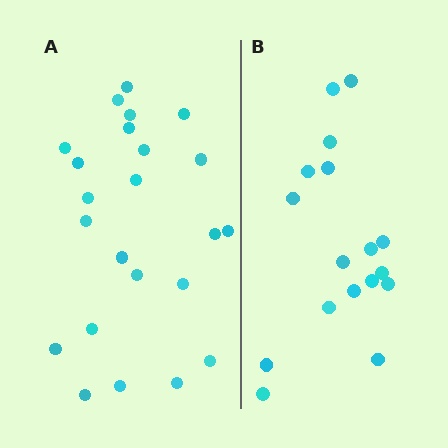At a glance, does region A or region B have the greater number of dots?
Region A (the left region) has more dots.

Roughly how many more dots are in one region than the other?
Region A has about 6 more dots than region B.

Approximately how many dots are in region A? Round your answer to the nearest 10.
About 20 dots. (The exact count is 23, which rounds to 20.)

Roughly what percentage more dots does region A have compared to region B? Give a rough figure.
About 35% more.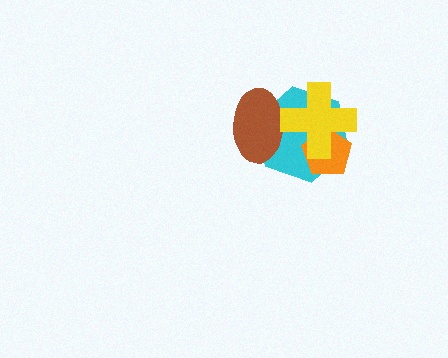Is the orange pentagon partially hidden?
Yes, it is partially covered by another shape.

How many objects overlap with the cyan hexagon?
3 objects overlap with the cyan hexagon.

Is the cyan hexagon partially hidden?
Yes, it is partially covered by another shape.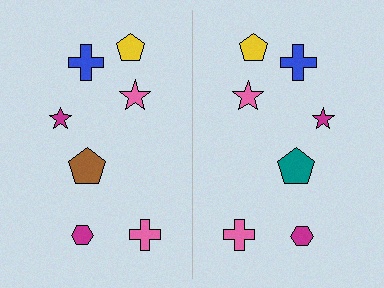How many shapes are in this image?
There are 14 shapes in this image.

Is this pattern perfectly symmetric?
No, the pattern is not perfectly symmetric. The teal pentagon on the right side breaks the symmetry — its mirror counterpart is brown.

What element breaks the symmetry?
The teal pentagon on the right side breaks the symmetry — its mirror counterpart is brown.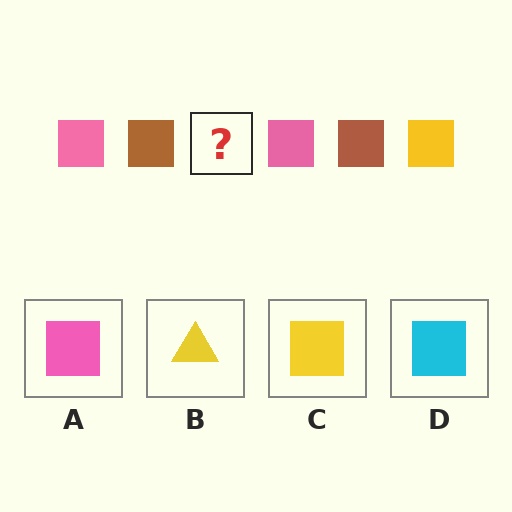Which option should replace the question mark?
Option C.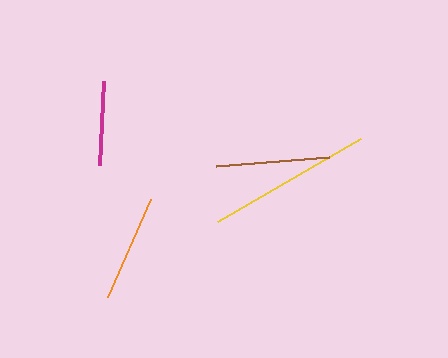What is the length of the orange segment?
The orange segment is approximately 107 pixels long.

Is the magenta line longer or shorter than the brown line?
The brown line is longer than the magenta line.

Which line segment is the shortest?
The magenta line is the shortest at approximately 84 pixels.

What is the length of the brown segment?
The brown segment is approximately 114 pixels long.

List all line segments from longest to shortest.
From longest to shortest: yellow, brown, orange, magenta.